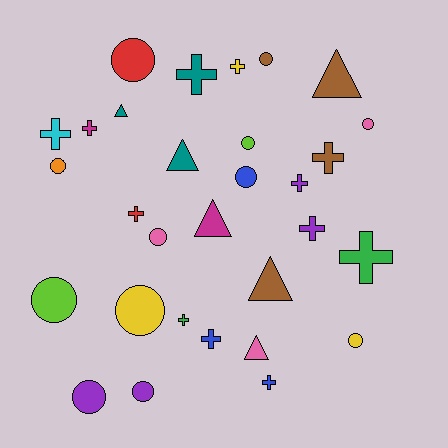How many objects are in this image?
There are 30 objects.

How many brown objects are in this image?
There are 4 brown objects.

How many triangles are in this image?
There are 6 triangles.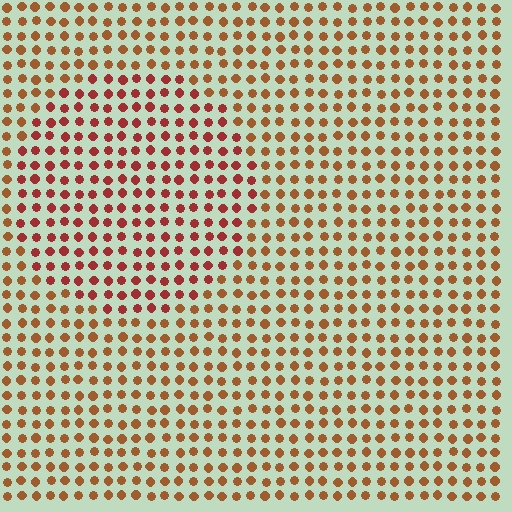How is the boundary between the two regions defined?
The boundary is defined purely by a slight shift in hue (about 27 degrees). Spacing, size, and orientation are identical on both sides.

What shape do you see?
I see a circle.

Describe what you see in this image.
The image is filled with small brown elements in a uniform arrangement. A circle-shaped region is visible where the elements are tinted to a slightly different hue, forming a subtle color boundary.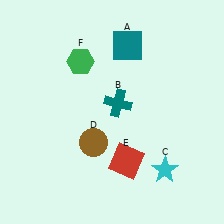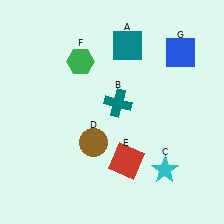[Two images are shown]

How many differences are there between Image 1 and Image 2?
There is 1 difference between the two images.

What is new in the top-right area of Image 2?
A blue square (G) was added in the top-right area of Image 2.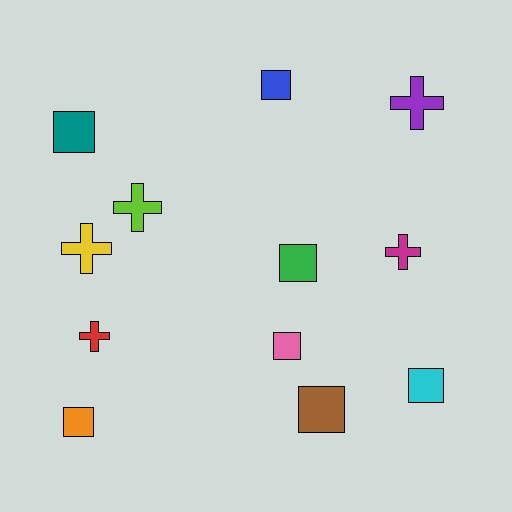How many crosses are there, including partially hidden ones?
There are 5 crosses.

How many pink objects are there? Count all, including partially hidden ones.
There is 1 pink object.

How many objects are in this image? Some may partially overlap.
There are 12 objects.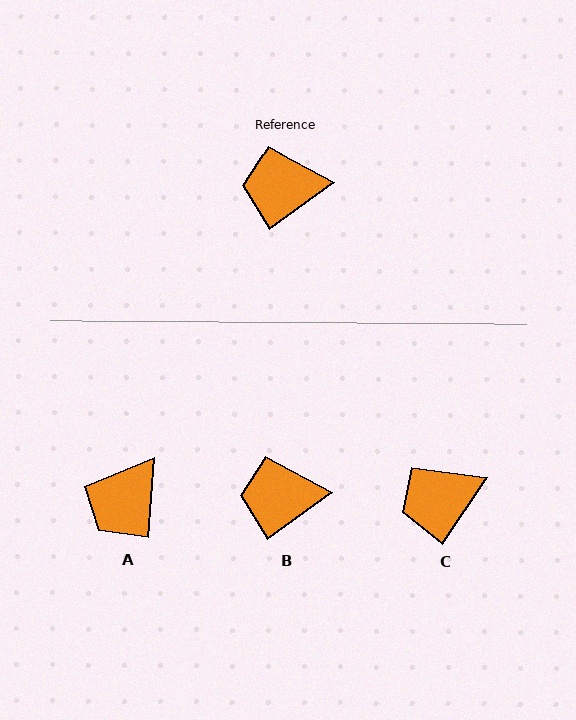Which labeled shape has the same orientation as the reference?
B.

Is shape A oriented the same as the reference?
No, it is off by about 51 degrees.